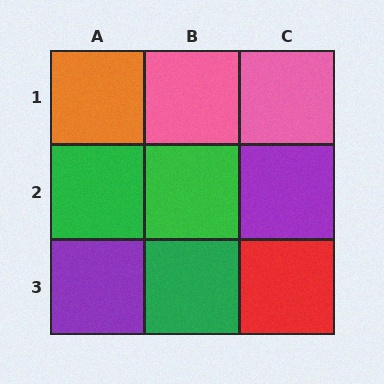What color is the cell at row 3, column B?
Green.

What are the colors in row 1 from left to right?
Orange, pink, pink.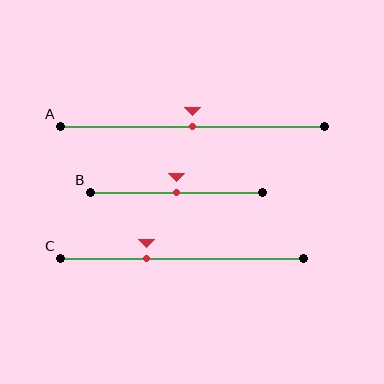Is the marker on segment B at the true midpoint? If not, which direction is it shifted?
Yes, the marker on segment B is at the true midpoint.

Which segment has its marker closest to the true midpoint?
Segment A has its marker closest to the true midpoint.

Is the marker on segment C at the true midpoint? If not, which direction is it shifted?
No, the marker on segment C is shifted to the left by about 15% of the segment length.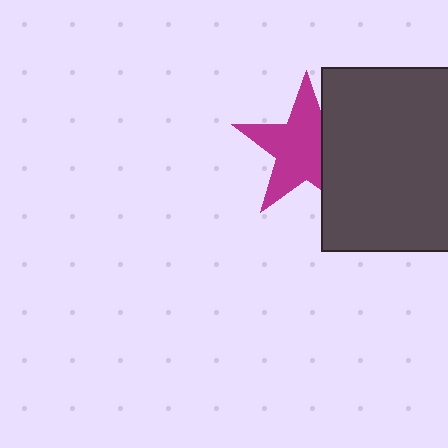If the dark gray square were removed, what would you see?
You would see the complete magenta star.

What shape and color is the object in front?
The object in front is a dark gray square.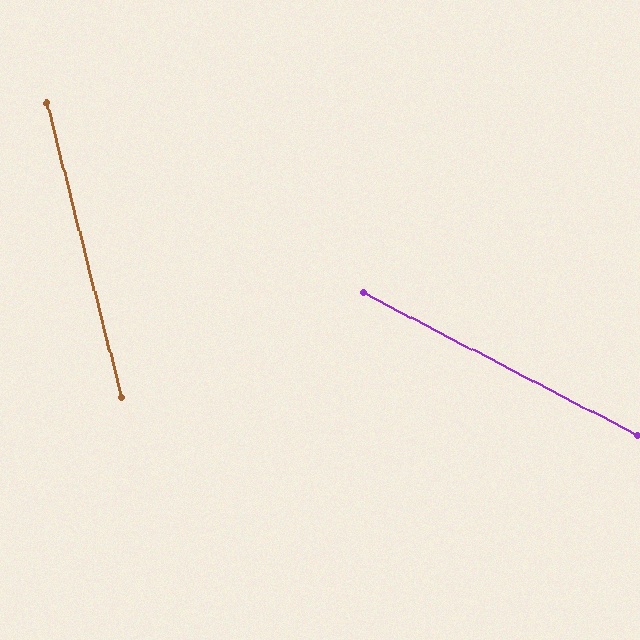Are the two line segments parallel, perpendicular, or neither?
Neither parallel nor perpendicular — they differ by about 48°.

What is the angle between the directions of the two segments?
Approximately 48 degrees.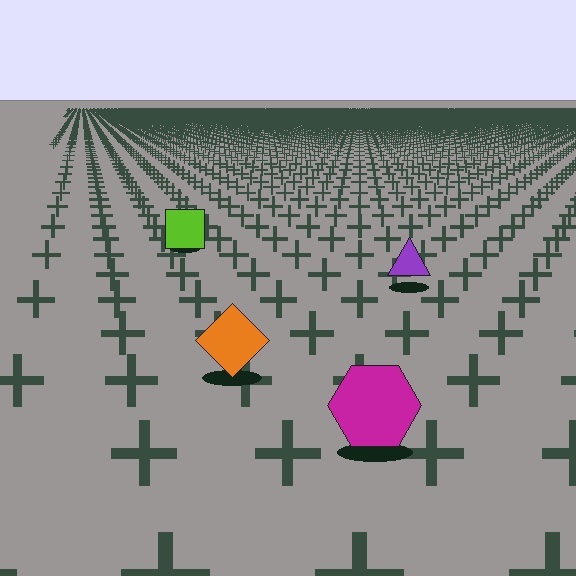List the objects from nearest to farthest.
From nearest to farthest: the magenta hexagon, the orange diamond, the purple triangle, the lime square.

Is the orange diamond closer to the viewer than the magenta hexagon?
No. The magenta hexagon is closer — you can tell from the texture gradient: the ground texture is coarser near it.